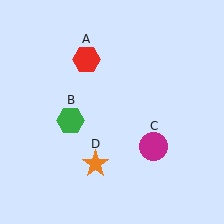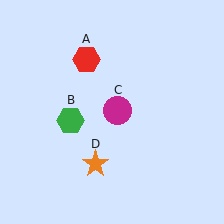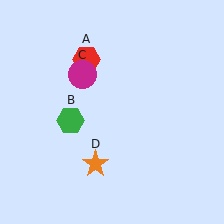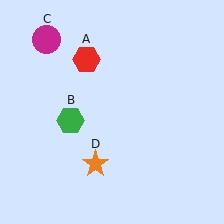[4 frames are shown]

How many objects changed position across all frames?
1 object changed position: magenta circle (object C).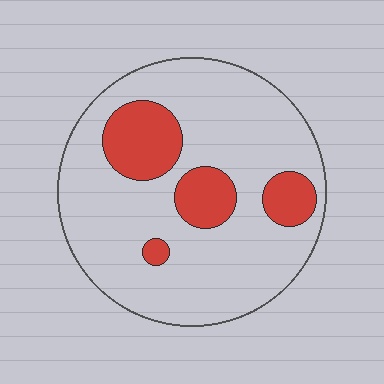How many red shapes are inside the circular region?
4.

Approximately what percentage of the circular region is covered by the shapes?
Approximately 20%.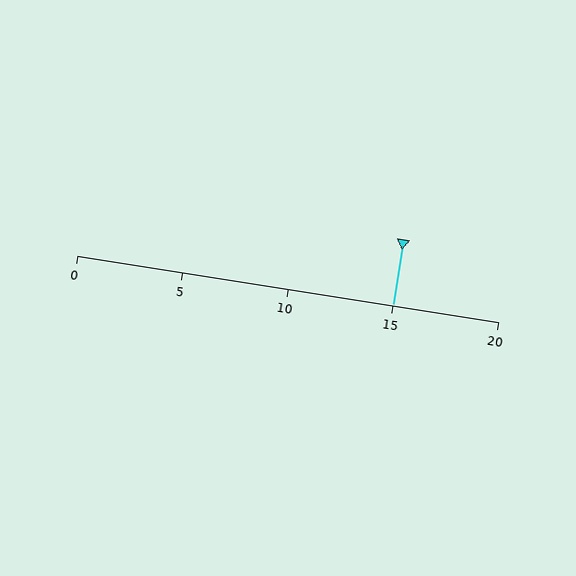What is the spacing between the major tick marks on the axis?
The major ticks are spaced 5 apart.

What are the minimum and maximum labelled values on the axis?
The axis runs from 0 to 20.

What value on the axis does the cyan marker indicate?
The marker indicates approximately 15.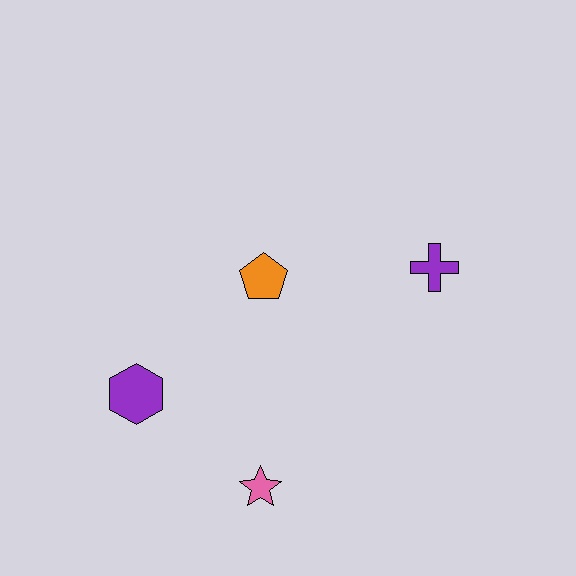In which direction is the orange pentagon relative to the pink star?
The orange pentagon is above the pink star.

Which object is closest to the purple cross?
The orange pentagon is closest to the purple cross.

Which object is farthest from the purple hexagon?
The purple cross is farthest from the purple hexagon.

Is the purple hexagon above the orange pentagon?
No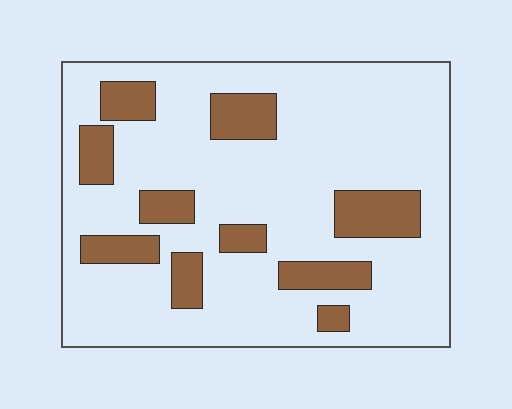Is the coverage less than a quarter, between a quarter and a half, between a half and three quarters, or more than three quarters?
Less than a quarter.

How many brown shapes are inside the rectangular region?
10.